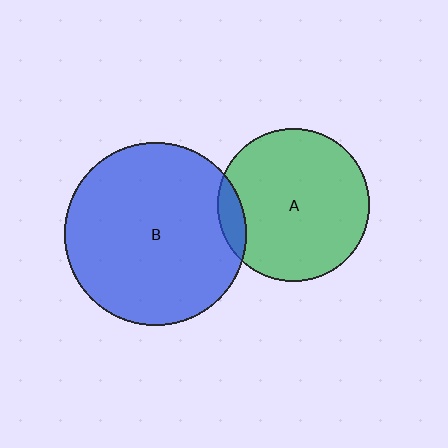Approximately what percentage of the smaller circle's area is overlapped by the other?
Approximately 10%.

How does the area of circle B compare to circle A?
Approximately 1.4 times.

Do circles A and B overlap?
Yes.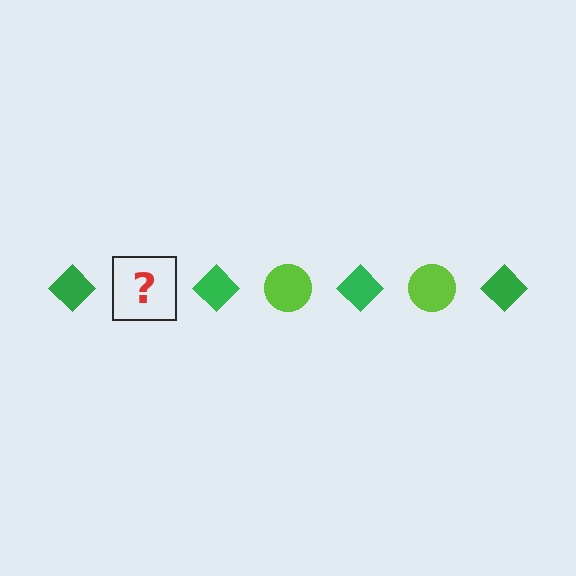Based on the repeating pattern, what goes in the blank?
The blank should be a lime circle.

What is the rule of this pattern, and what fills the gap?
The rule is that the pattern alternates between green diamond and lime circle. The gap should be filled with a lime circle.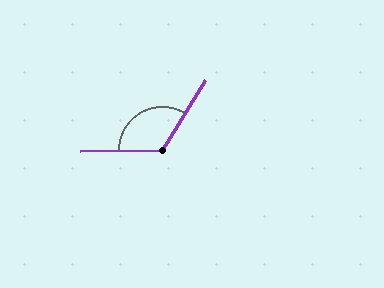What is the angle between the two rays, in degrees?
Approximately 122 degrees.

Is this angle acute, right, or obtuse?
It is obtuse.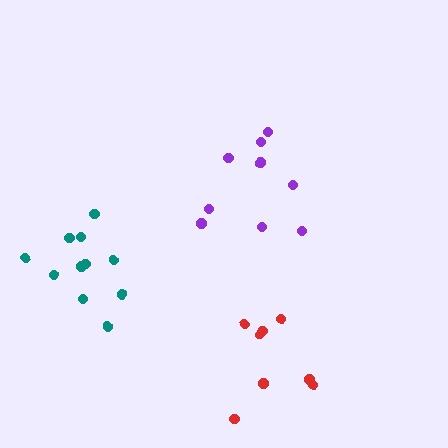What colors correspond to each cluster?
The clusters are colored: red, purple, teal.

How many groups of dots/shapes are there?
There are 3 groups.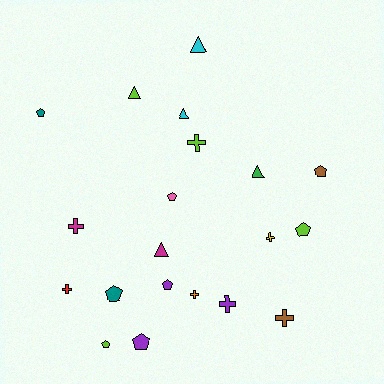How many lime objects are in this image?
There are 4 lime objects.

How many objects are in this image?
There are 20 objects.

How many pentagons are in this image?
There are 8 pentagons.